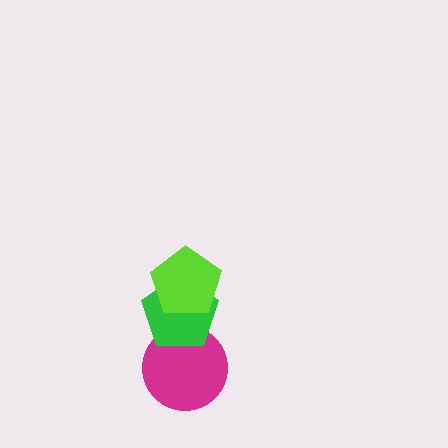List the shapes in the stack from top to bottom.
From top to bottom: the lime pentagon, the green pentagon, the magenta circle.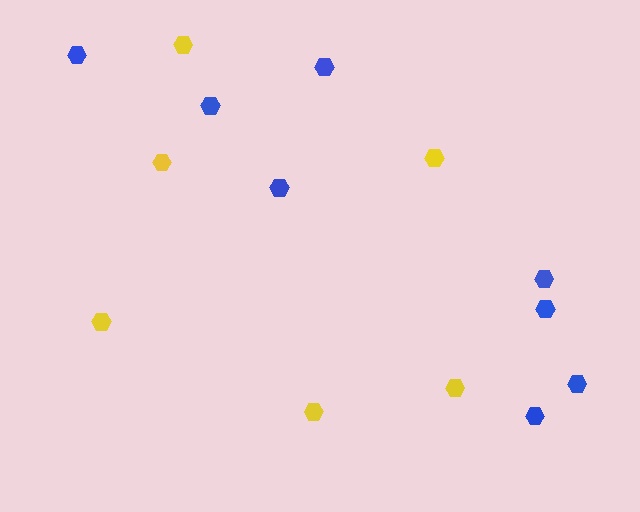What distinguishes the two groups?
There are 2 groups: one group of blue hexagons (8) and one group of yellow hexagons (6).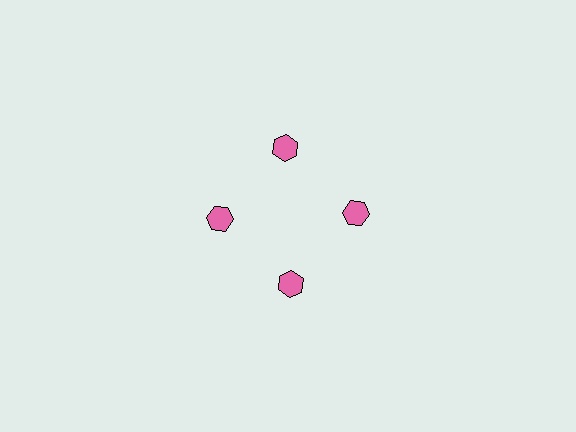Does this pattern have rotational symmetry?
Yes, this pattern has 4-fold rotational symmetry. It looks the same after rotating 90 degrees around the center.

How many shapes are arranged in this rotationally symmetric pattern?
There are 4 shapes, arranged in 4 groups of 1.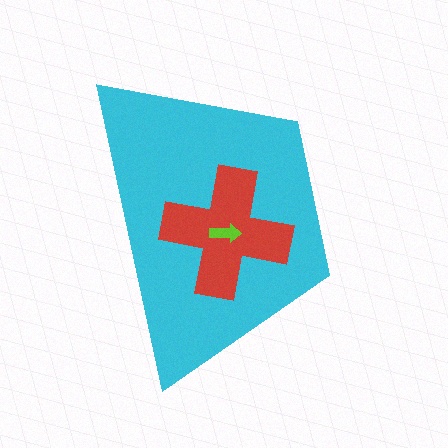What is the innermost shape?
The lime arrow.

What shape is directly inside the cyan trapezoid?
The red cross.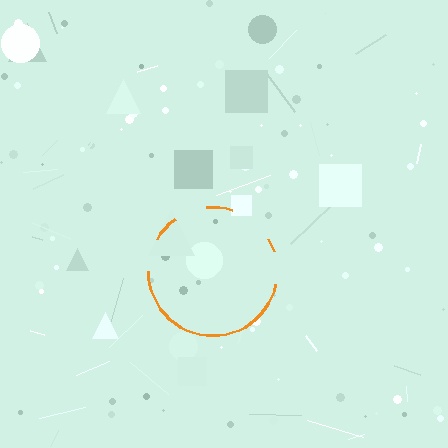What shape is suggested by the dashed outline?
The dashed outline suggests a circle.